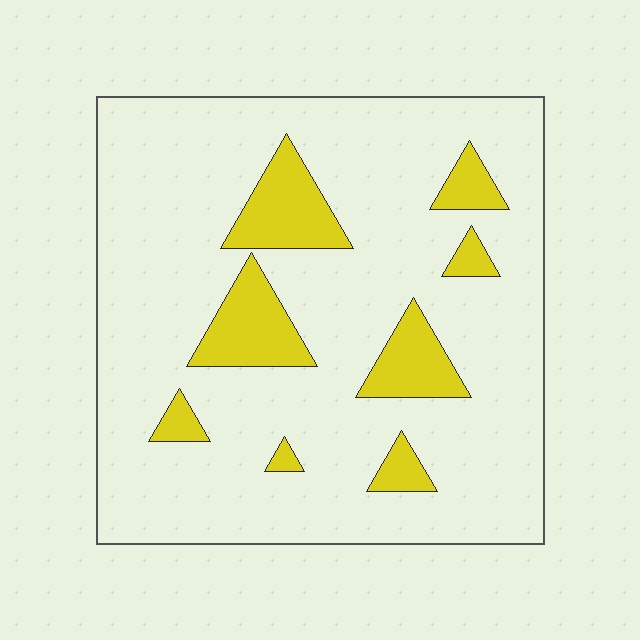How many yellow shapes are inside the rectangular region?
8.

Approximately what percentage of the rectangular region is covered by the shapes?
Approximately 15%.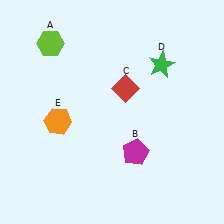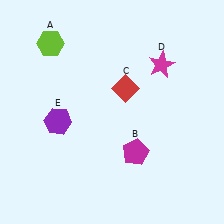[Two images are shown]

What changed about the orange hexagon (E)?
In Image 1, E is orange. In Image 2, it changed to purple.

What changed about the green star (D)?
In Image 1, D is green. In Image 2, it changed to magenta.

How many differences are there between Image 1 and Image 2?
There are 2 differences between the two images.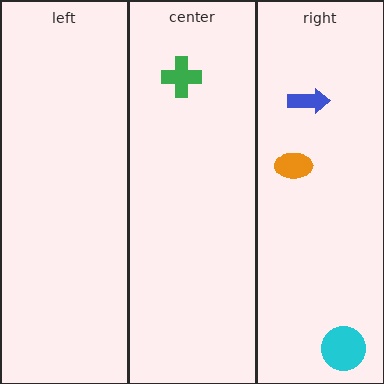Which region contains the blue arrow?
The right region.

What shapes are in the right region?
The blue arrow, the orange ellipse, the cyan circle.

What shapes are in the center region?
The green cross.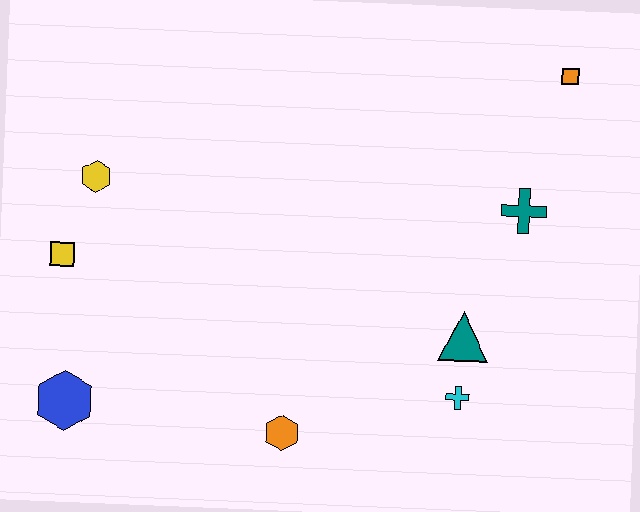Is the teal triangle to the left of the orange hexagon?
No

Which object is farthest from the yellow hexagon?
The orange square is farthest from the yellow hexagon.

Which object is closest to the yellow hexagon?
The yellow square is closest to the yellow hexagon.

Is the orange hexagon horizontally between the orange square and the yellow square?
Yes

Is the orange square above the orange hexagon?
Yes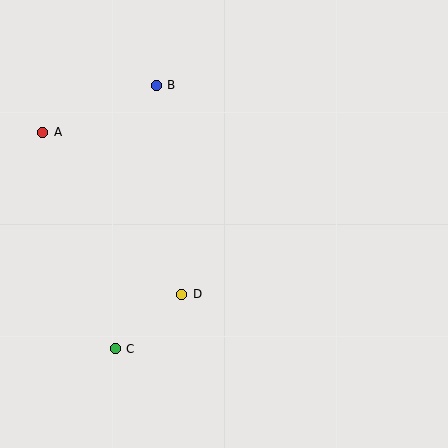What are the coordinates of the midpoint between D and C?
The midpoint between D and C is at (149, 322).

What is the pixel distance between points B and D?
The distance between B and D is 210 pixels.